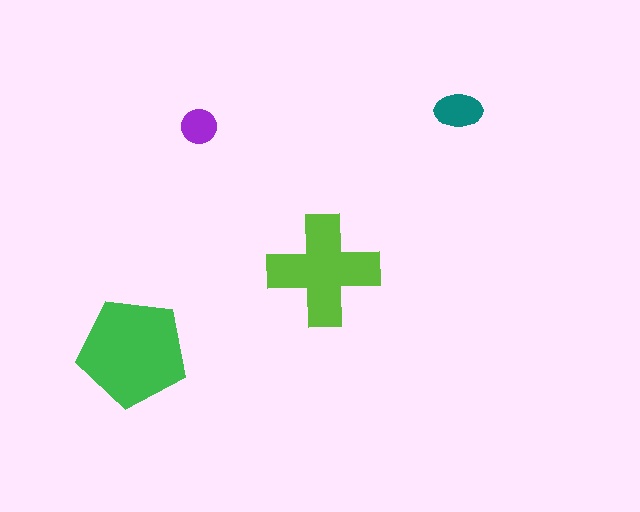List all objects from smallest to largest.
The purple circle, the teal ellipse, the lime cross, the green pentagon.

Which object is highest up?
The teal ellipse is topmost.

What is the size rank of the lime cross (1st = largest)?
2nd.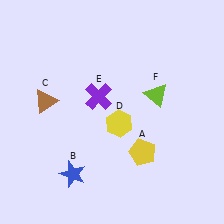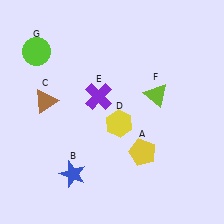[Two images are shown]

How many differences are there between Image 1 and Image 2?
There is 1 difference between the two images.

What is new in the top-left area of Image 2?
A lime circle (G) was added in the top-left area of Image 2.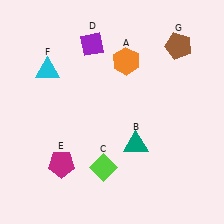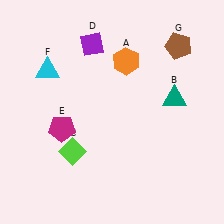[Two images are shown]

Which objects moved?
The objects that moved are: the teal triangle (B), the lime diamond (C), the magenta pentagon (E).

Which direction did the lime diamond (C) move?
The lime diamond (C) moved left.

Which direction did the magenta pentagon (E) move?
The magenta pentagon (E) moved up.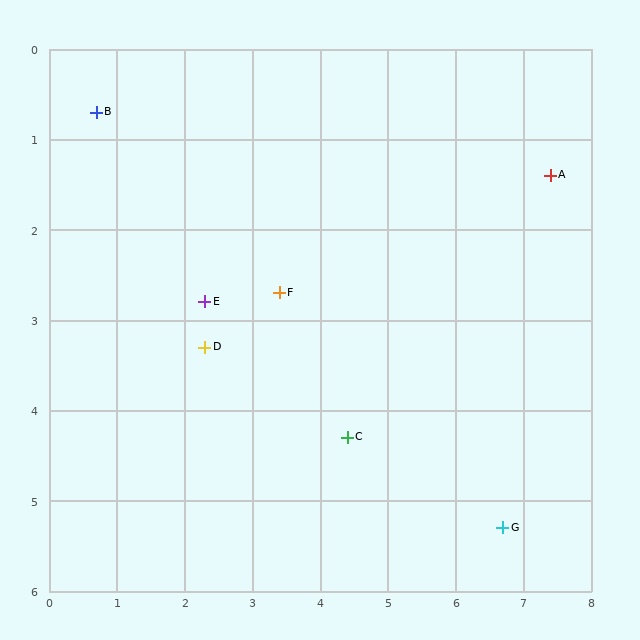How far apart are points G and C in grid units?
Points G and C are about 2.5 grid units apart.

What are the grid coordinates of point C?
Point C is at approximately (4.4, 4.3).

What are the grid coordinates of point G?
Point G is at approximately (6.7, 5.3).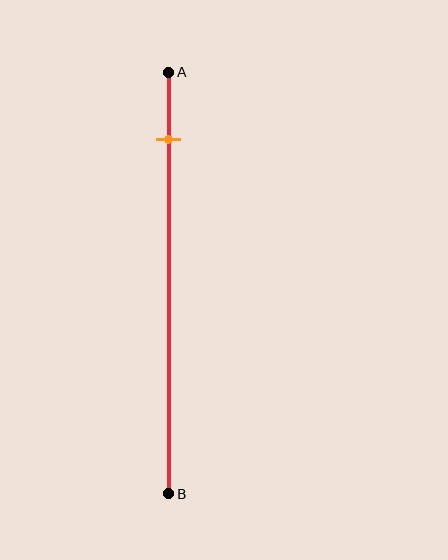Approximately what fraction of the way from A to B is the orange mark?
The orange mark is approximately 15% of the way from A to B.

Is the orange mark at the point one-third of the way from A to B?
No, the mark is at about 15% from A, not at the 33% one-third point.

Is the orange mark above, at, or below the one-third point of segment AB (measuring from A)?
The orange mark is above the one-third point of segment AB.